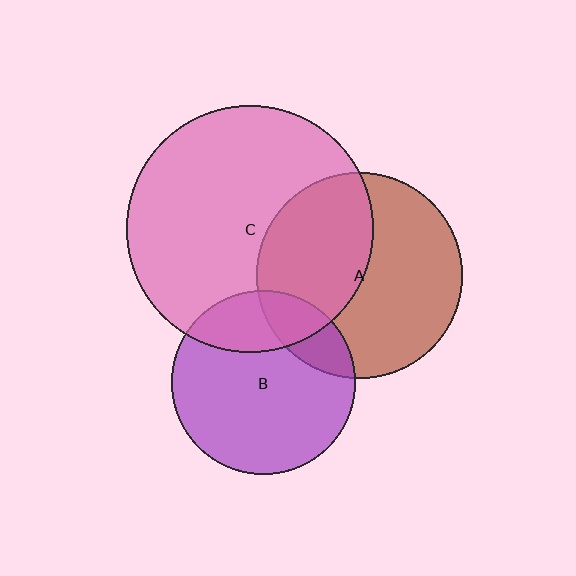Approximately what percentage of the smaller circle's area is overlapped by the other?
Approximately 15%.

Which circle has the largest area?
Circle C (pink).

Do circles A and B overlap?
Yes.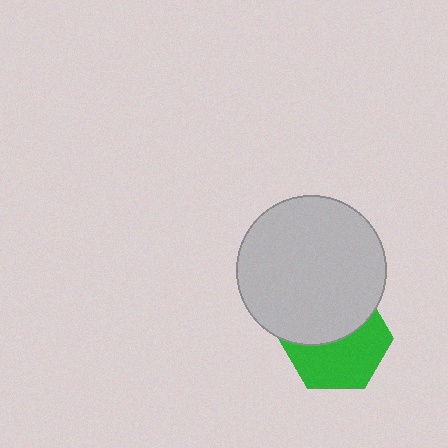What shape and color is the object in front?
The object in front is a light gray circle.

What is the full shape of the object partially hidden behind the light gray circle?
The partially hidden object is a green hexagon.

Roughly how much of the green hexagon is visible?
About half of it is visible (roughly 54%).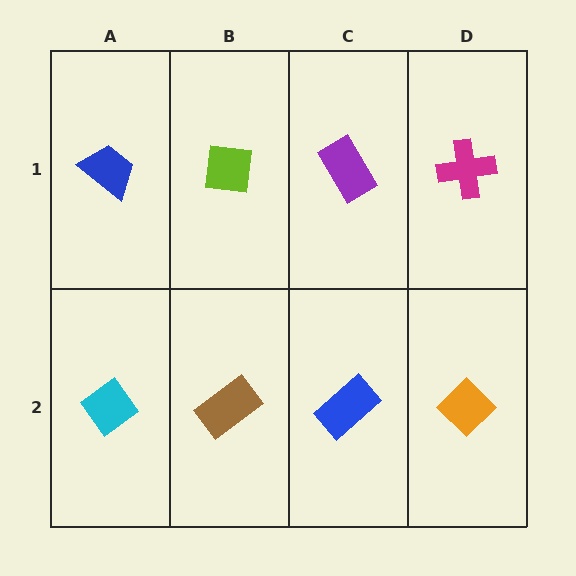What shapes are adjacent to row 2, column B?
A lime square (row 1, column B), a cyan diamond (row 2, column A), a blue rectangle (row 2, column C).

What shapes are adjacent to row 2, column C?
A purple rectangle (row 1, column C), a brown rectangle (row 2, column B), an orange diamond (row 2, column D).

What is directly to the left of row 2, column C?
A brown rectangle.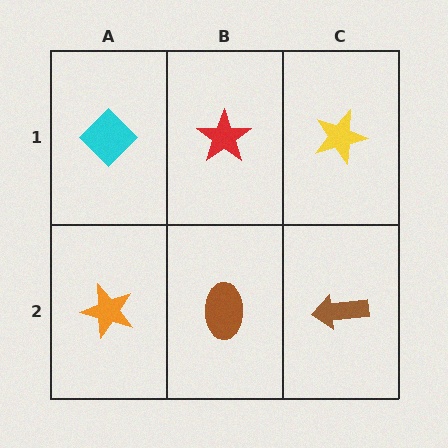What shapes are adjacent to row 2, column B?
A red star (row 1, column B), an orange star (row 2, column A), a brown arrow (row 2, column C).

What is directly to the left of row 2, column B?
An orange star.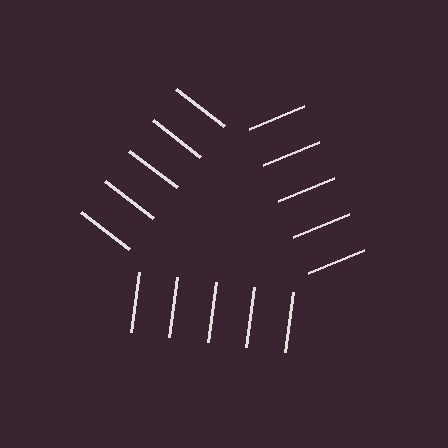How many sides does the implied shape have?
3 sides — the line-ends trace a triangle.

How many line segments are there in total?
15 — 5 along each of the 3 edges.